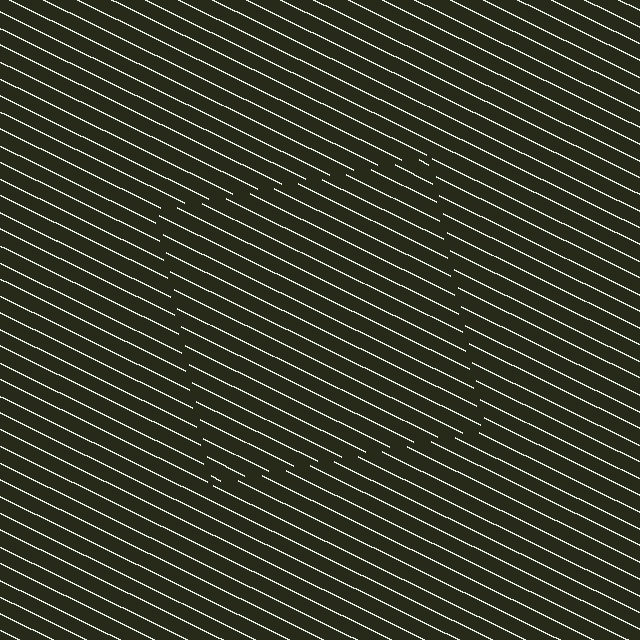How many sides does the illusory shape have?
4 sides — the line-ends trace a square.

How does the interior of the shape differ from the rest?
The interior of the shape contains the same grating, shifted by half a period — the contour is defined by the phase discontinuity where line-ends from the inner and outer gratings abut.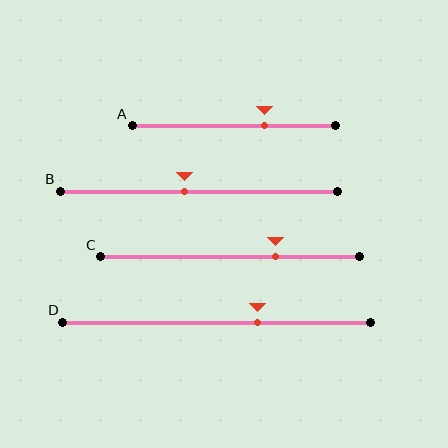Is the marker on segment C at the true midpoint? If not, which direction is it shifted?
No, the marker on segment C is shifted to the right by about 18% of the segment length.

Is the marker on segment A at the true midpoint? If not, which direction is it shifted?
No, the marker on segment A is shifted to the right by about 15% of the segment length.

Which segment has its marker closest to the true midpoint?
Segment B has its marker closest to the true midpoint.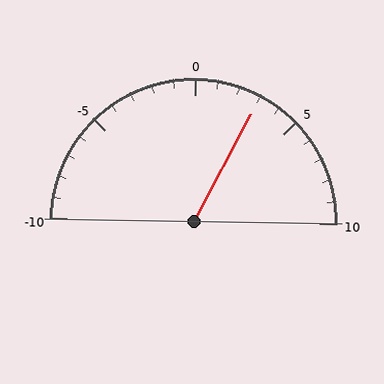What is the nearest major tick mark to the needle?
The nearest major tick mark is 5.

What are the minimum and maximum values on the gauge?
The gauge ranges from -10 to 10.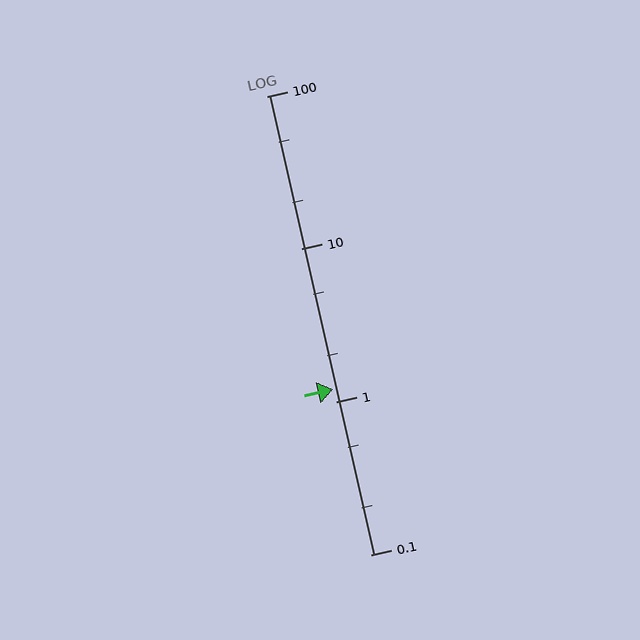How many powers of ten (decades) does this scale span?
The scale spans 3 decades, from 0.1 to 100.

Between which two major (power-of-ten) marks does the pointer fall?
The pointer is between 1 and 10.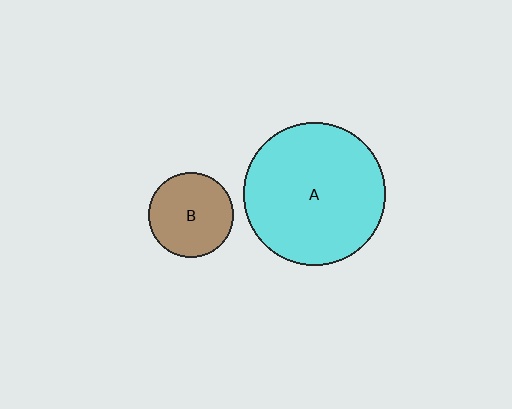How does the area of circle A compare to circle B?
Approximately 2.8 times.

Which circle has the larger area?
Circle A (cyan).